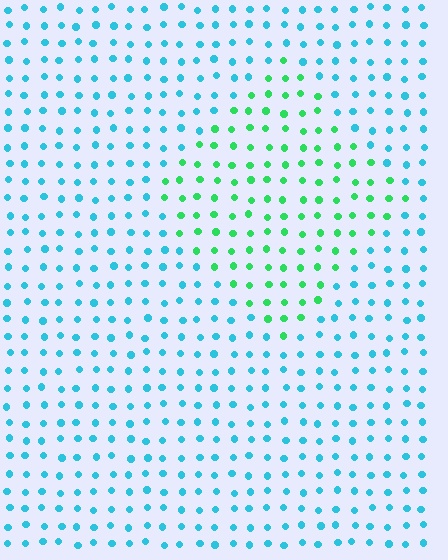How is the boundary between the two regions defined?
The boundary is defined purely by a slight shift in hue (about 51 degrees). Spacing, size, and orientation are identical on both sides.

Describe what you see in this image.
The image is filled with small cyan elements in a uniform arrangement. A diamond-shaped region is visible where the elements are tinted to a slightly different hue, forming a subtle color boundary.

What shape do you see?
I see a diamond.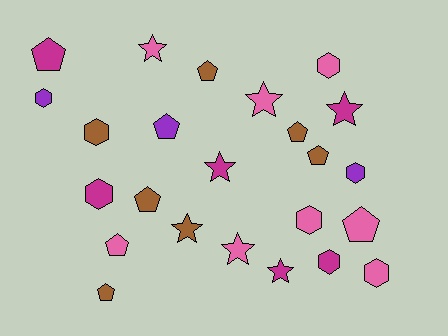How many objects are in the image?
There are 24 objects.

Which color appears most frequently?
Pink, with 8 objects.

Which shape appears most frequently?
Pentagon, with 9 objects.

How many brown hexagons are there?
There is 1 brown hexagon.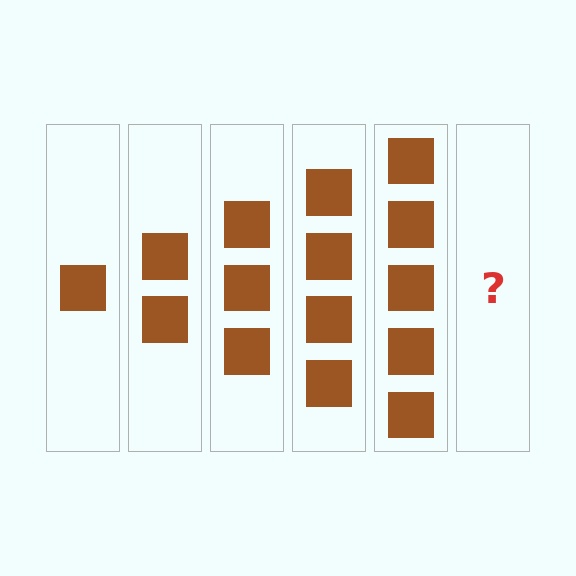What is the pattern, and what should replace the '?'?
The pattern is that each step adds one more square. The '?' should be 6 squares.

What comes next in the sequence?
The next element should be 6 squares.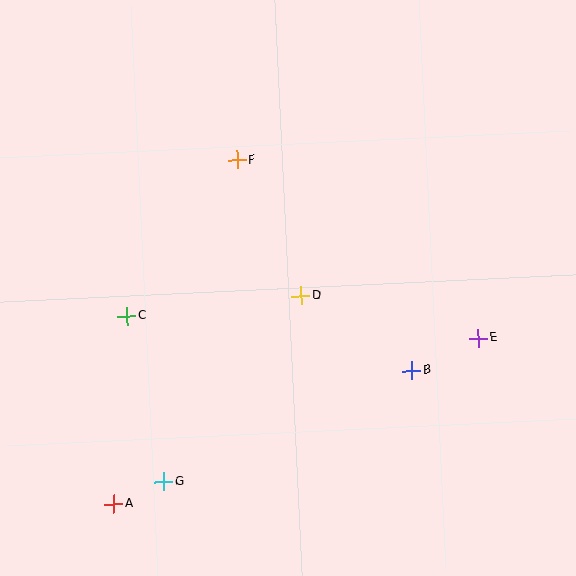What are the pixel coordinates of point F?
Point F is at (237, 160).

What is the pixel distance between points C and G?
The distance between C and G is 170 pixels.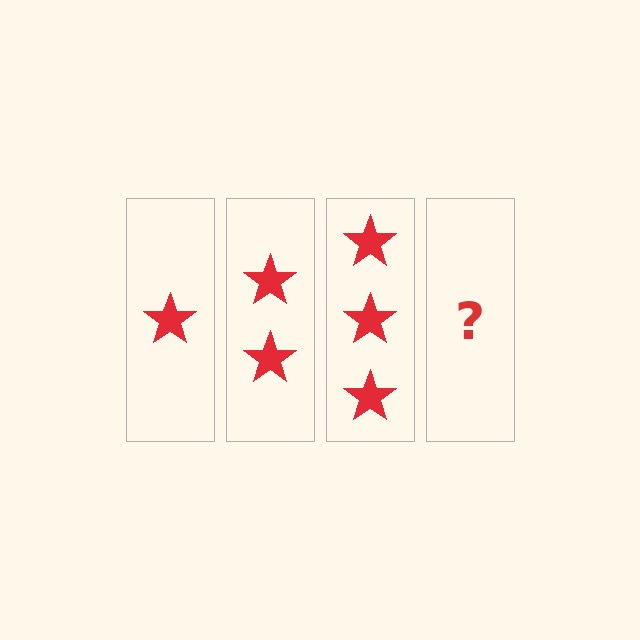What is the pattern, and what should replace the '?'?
The pattern is that each step adds one more star. The '?' should be 4 stars.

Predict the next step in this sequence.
The next step is 4 stars.